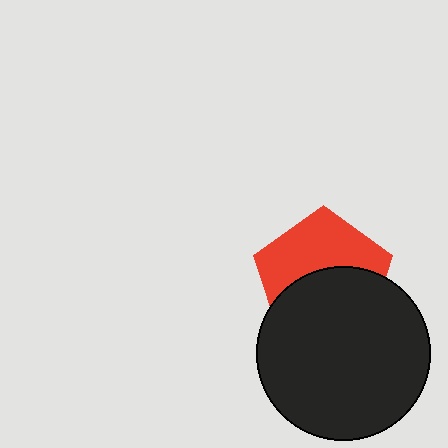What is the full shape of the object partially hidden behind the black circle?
The partially hidden object is a red pentagon.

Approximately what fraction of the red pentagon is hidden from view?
Roughly 51% of the red pentagon is hidden behind the black circle.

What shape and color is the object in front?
The object in front is a black circle.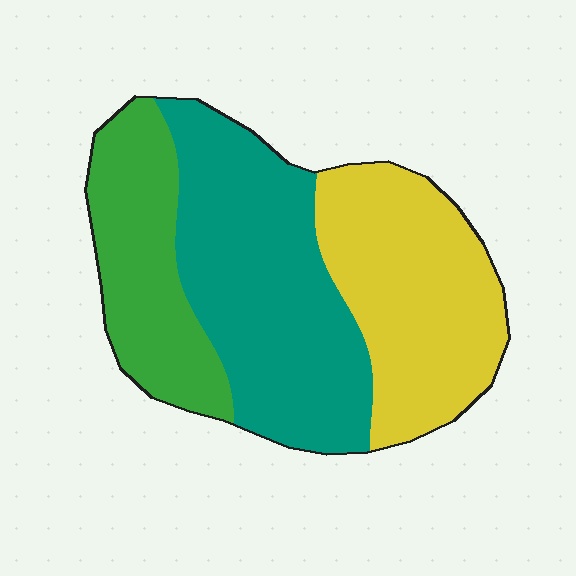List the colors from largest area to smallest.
From largest to smallest: teal, yellow, green.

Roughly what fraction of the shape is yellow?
Yellow takes up about one third (1/3) of the shape.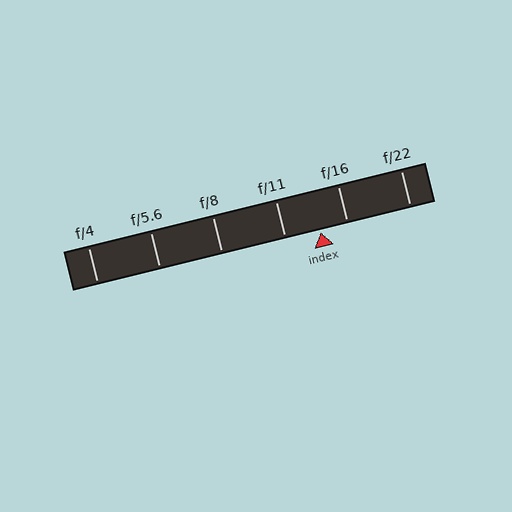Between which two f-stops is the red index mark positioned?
The index mark is between f/11 and f/16.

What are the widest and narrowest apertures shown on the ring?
The widest aperture shown is f/4 and the narrowest is f/22.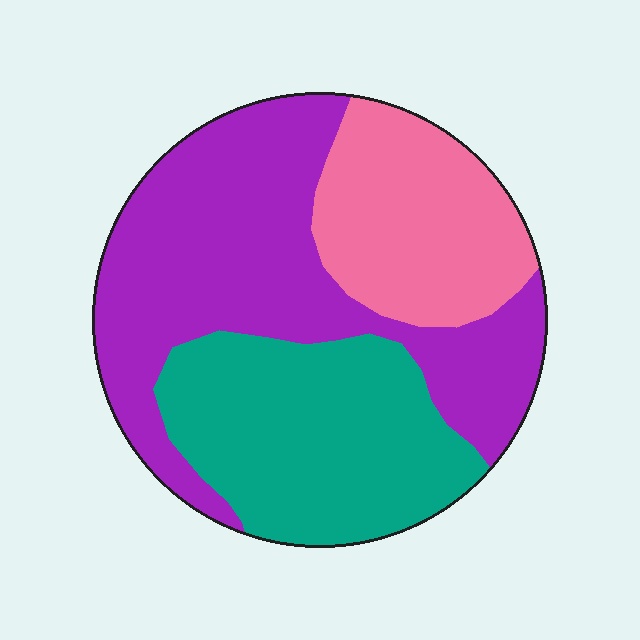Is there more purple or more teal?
Purple.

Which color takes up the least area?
Pink, at roughly 25%.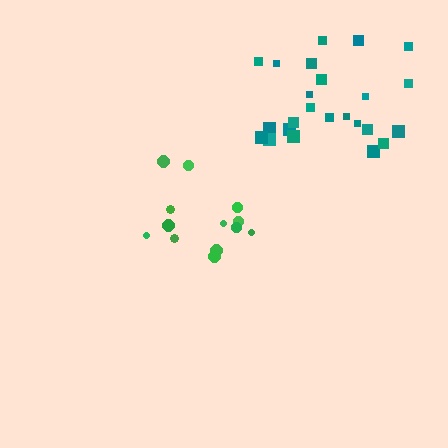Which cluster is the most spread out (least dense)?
Green.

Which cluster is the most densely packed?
Teal.